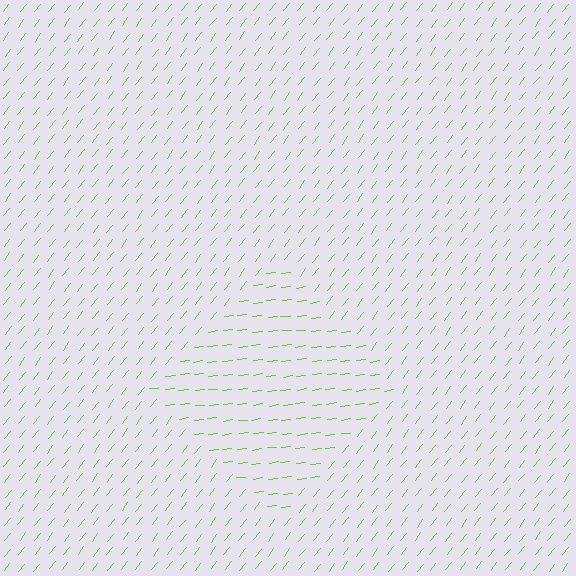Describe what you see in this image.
The image is filled with small lime line segments. A diamond region in the image has lines oriented differently from the surrounding lines, creating a visible texture boundary.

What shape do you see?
I see a diamond.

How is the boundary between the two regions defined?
The boundary is defined purely by a change in line orientation (approximately 45 degrees difference). All lines are the same color and thickness.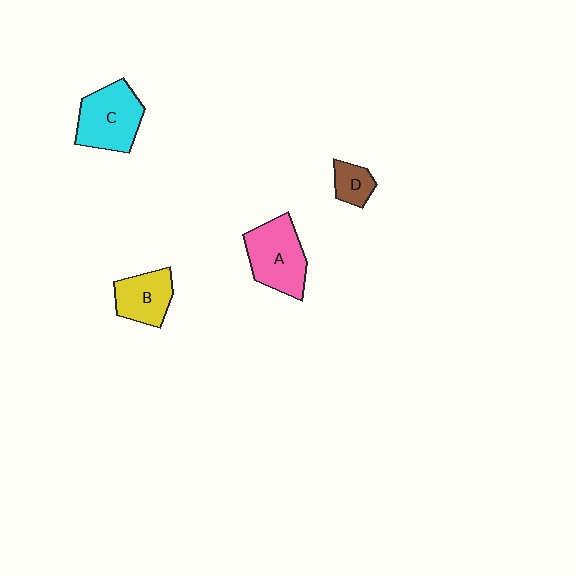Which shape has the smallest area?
Shape D (brown).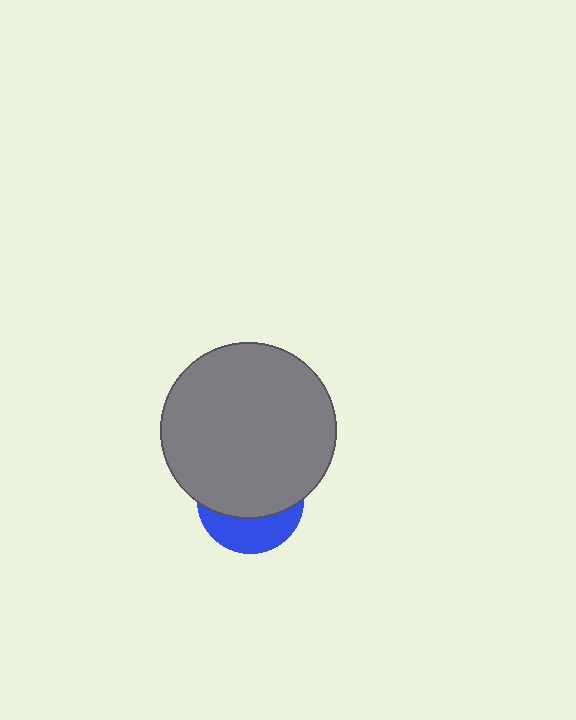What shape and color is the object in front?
The object in front is a gray circle.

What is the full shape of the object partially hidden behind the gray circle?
The partially hidden object is a blue circle.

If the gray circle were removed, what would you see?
You would see the complete blue circle.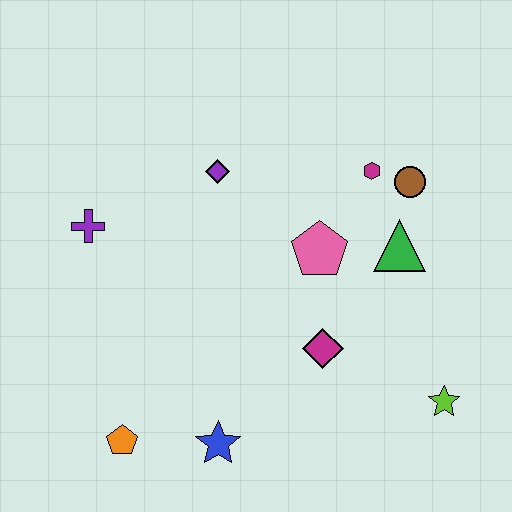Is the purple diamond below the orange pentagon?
No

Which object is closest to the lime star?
The magenta diamond is closest to the lime star.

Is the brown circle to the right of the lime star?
No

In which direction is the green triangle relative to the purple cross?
The green triangle is to the right of the purple cross.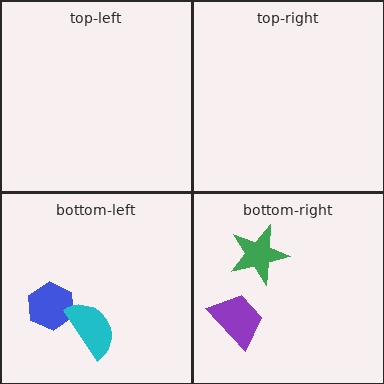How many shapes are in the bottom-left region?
2.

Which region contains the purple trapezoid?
The bottom-right region.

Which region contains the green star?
The bottom-right region.